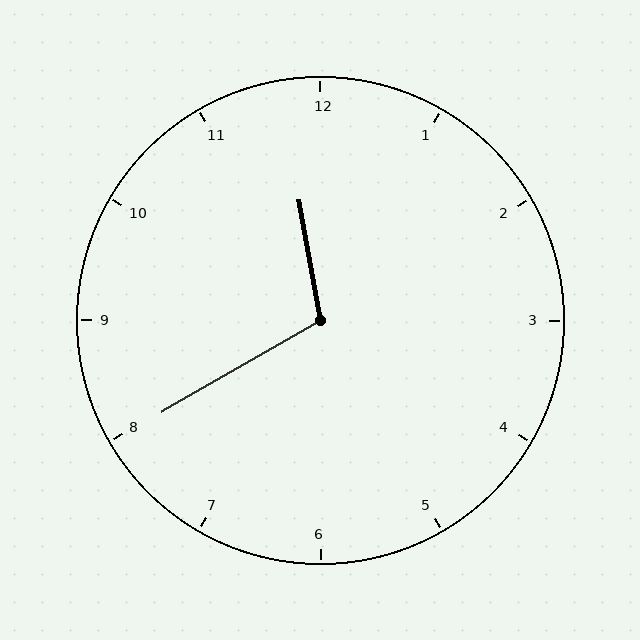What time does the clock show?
11:40.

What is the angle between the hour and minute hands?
Approximately 110 degrees.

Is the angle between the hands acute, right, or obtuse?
It is obtuse.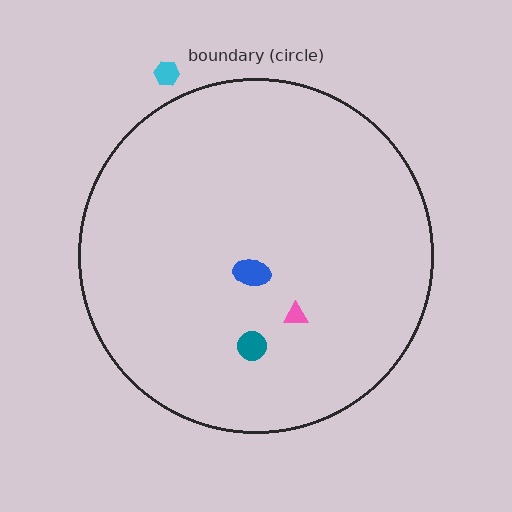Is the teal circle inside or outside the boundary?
Inside.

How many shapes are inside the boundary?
3 inside, 1 outside.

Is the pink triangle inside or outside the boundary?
Inside.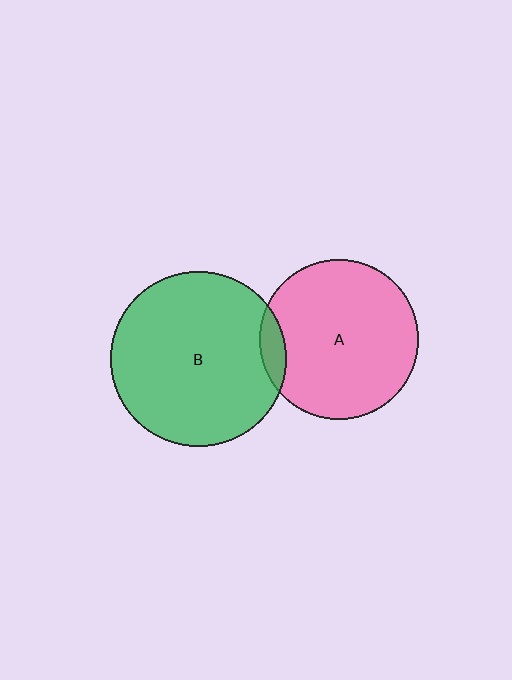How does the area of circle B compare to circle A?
Approximately 1.2 times.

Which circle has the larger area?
Circle B (green).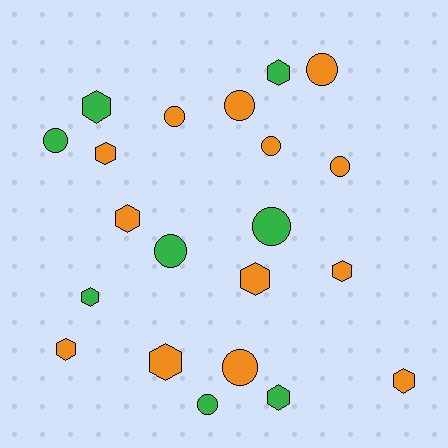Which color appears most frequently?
Orange, with 13 objects.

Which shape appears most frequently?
Hexagon, with 11 objects.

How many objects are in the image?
There are 21 objects.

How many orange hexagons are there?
There are 7 orange hexagons.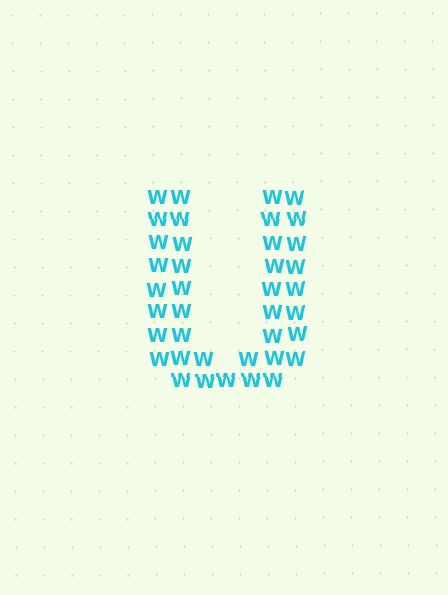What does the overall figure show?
The overall figure shows the letter U.